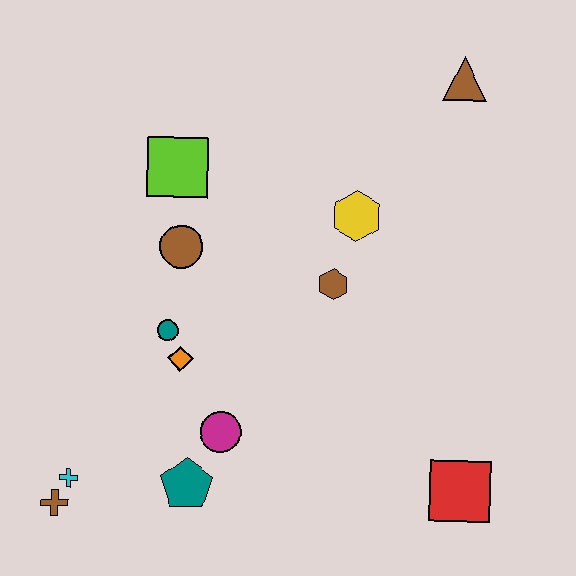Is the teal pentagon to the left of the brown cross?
No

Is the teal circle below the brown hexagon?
Yes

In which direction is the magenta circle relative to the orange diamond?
The magenta circle is below the orange diamond.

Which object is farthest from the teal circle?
The brown triangle is farthest from the teal circle.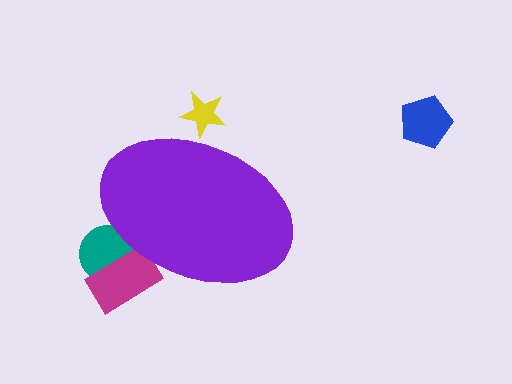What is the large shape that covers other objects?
A purple ellipse.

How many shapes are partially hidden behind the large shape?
3 shapes are partially hidden.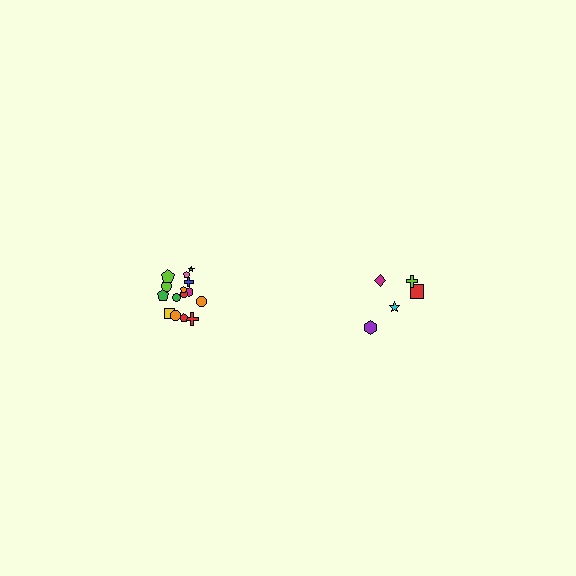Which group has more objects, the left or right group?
The left group.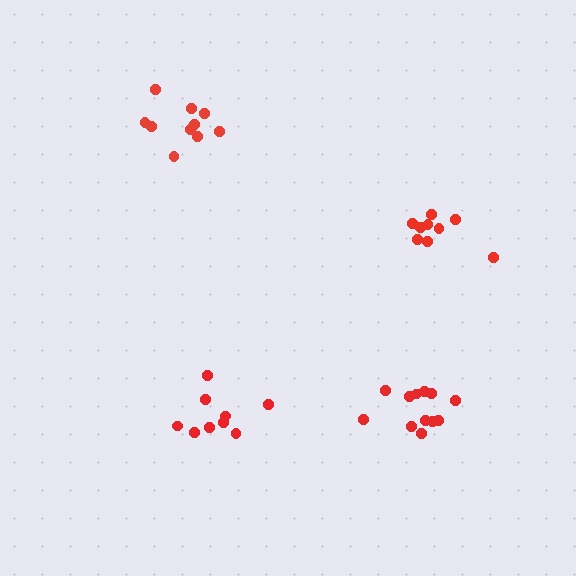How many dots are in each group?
Group 1: 9 dots, Group 2: 10 dots, Group 3: 9 dots, Group 4: 12 dots (40 total).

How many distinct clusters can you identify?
There are 4 distinct clusters.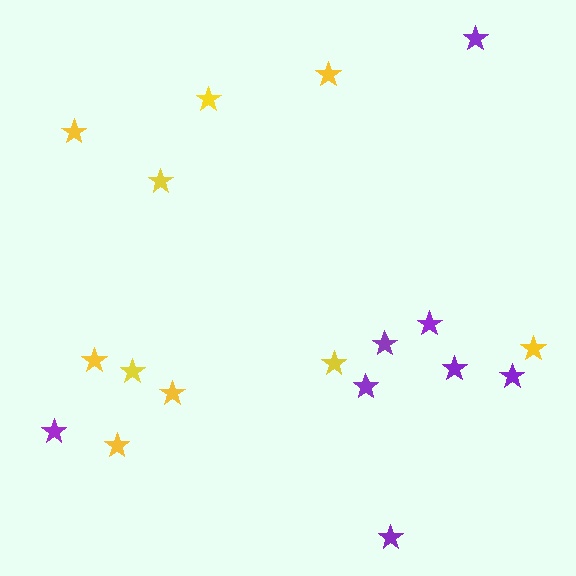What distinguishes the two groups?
There are 2 groups: one group of purple stars (8) and one group of yellow stars (10).